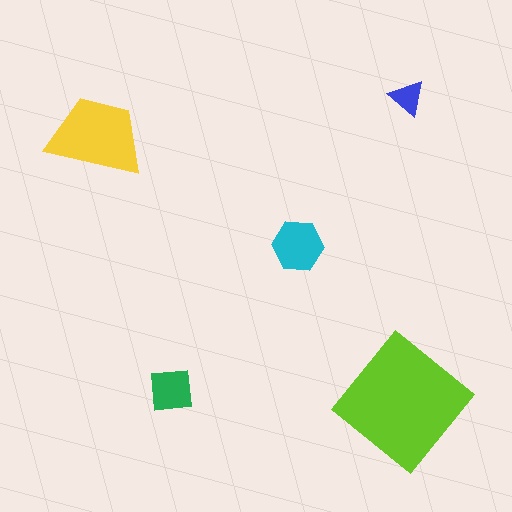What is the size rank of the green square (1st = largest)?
4th.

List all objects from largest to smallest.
The lime diamond, the yellow trapezoid, the cyan hexagon, the green square, the blue triangle.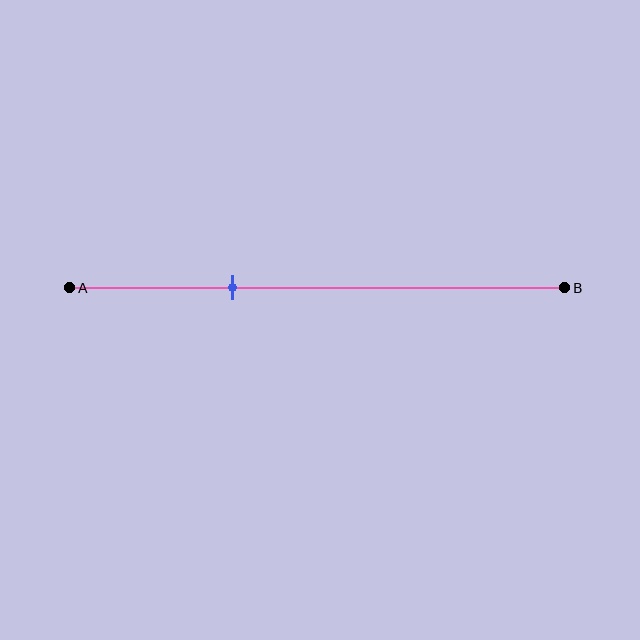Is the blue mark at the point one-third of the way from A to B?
Yes, the mark is approximately at the one-third point.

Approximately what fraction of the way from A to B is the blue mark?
The blue mark is approximately 35% of the way from A to B.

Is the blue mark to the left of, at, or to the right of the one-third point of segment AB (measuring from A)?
The blue mark is approximately at the one-third point of segment AB.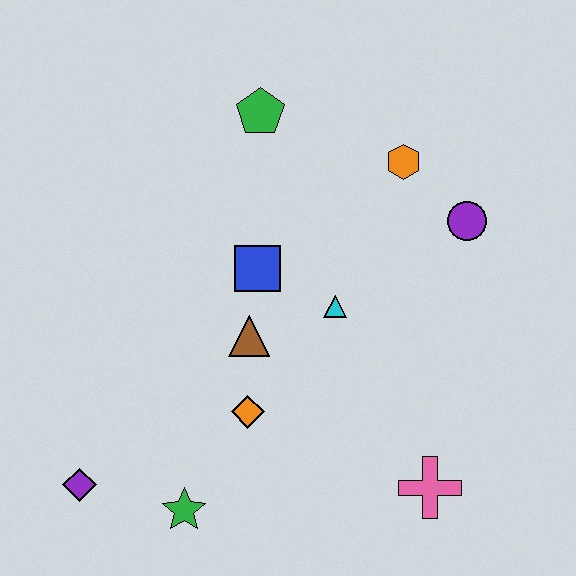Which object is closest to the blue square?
The brown triangle is closest to the blue square.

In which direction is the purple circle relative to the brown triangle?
The purple circle is to the right of the brown triangle.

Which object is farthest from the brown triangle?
The purple circle is farthest from the brown triangle.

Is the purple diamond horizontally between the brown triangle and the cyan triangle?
No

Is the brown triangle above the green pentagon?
No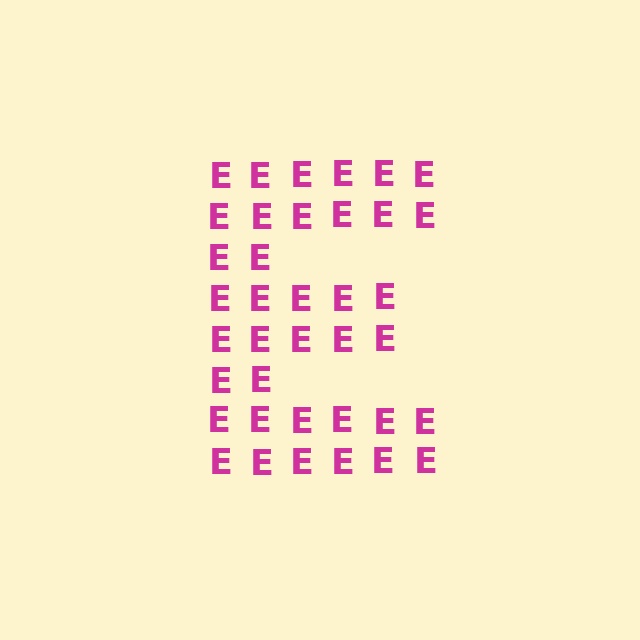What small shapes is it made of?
It is made of small letter E's.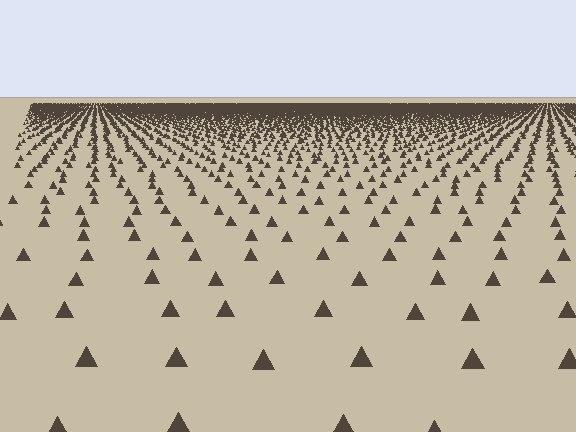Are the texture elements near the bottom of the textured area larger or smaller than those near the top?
Larger. Near the bottom, elements are closer to the viewer and appear at a bigger on-screen size.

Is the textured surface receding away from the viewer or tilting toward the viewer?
The surface is receding away from the viewer. Texture elements get smaller and denser toward the top.